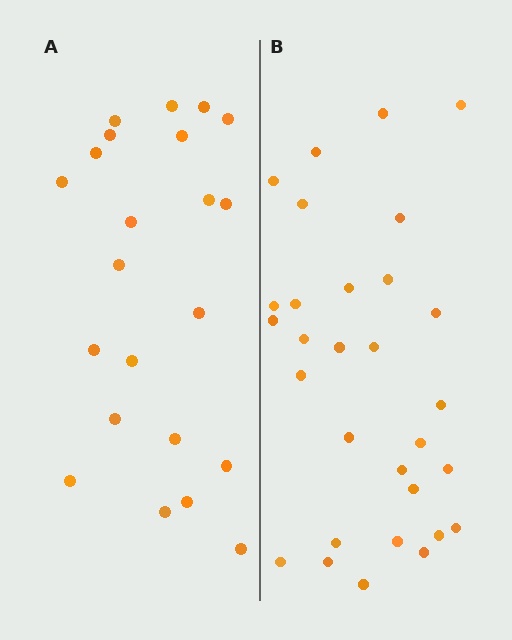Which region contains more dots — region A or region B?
Region B (the right region) has more dots.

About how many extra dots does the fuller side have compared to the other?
Region B has roughly 8 or so more dots than region A.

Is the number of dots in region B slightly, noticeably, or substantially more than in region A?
Region B has noticeably more, but not dramatically so. The ratio is roughly 1.4 to 1.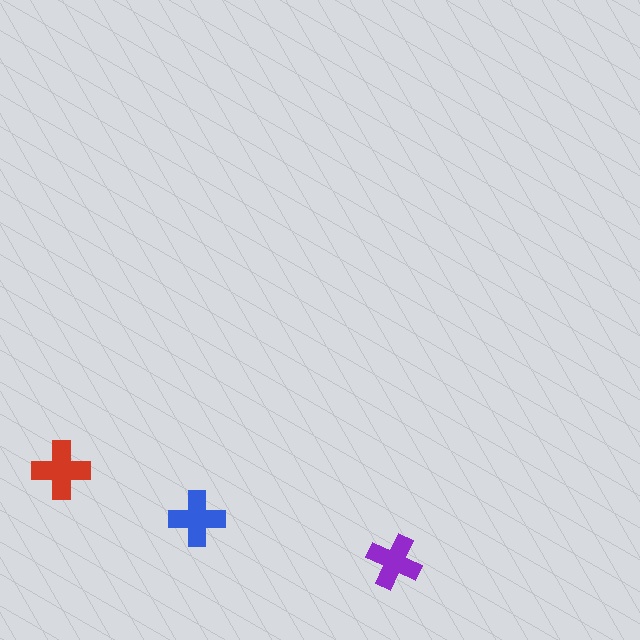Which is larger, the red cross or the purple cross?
The red one.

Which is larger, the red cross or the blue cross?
The red one.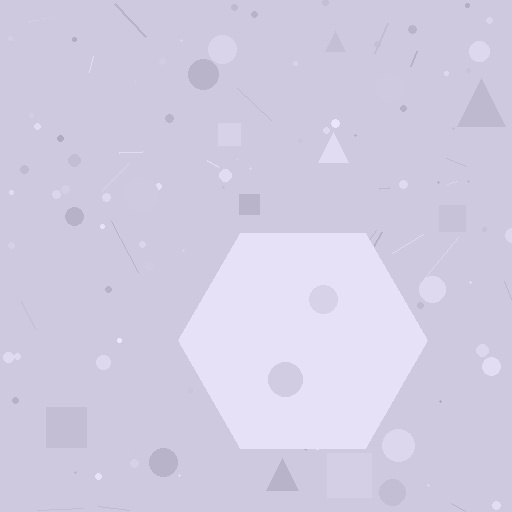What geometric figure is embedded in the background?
A hexagon is embedded in the background.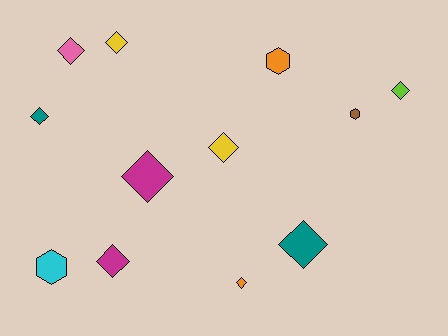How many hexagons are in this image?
There are 3 hexagons.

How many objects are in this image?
There are 12 objects.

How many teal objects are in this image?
There are 2 teal objects.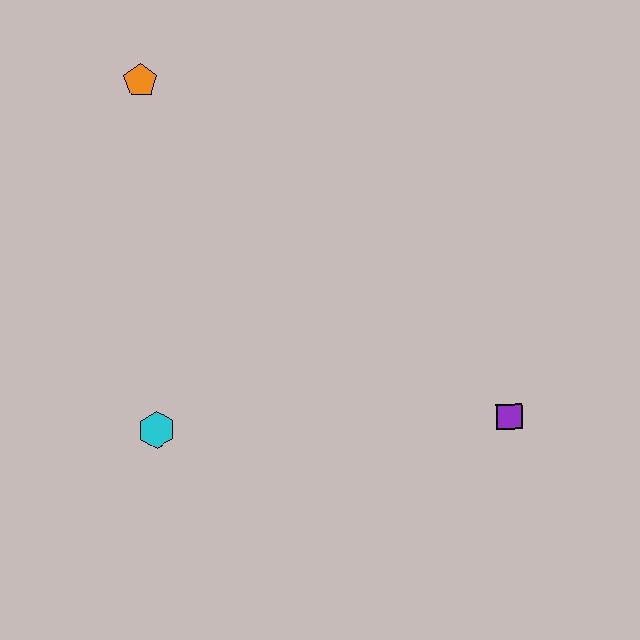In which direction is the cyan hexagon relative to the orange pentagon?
The cyan hexagon is below the orange pentagon.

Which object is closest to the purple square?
The cyan hexagon is closest to the purple square.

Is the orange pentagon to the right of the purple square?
No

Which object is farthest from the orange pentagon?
The purple square is farthest from the orange pentagon.